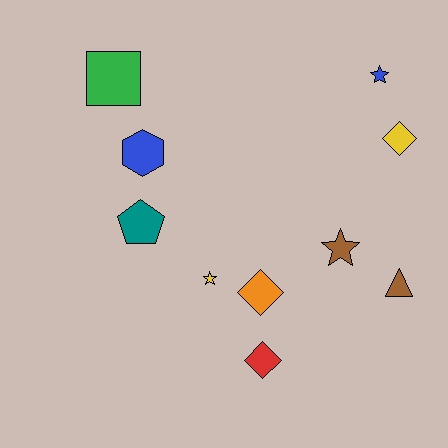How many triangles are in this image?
There is 1 triangle.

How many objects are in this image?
There are 10 objects.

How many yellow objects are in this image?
There are 2 yellow objects.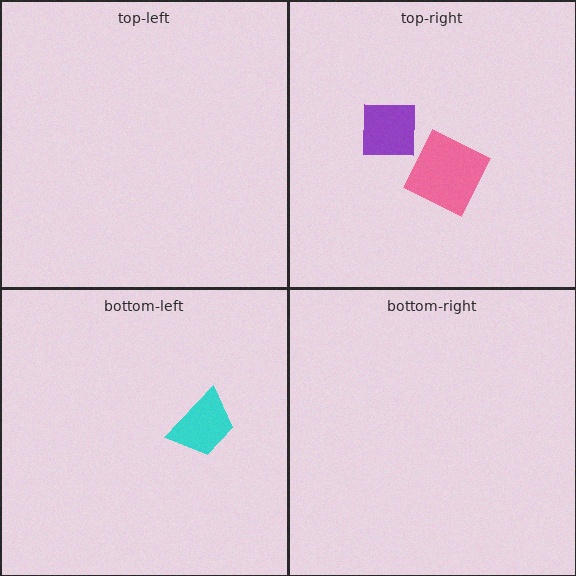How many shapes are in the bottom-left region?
1.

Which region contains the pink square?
The top-right region.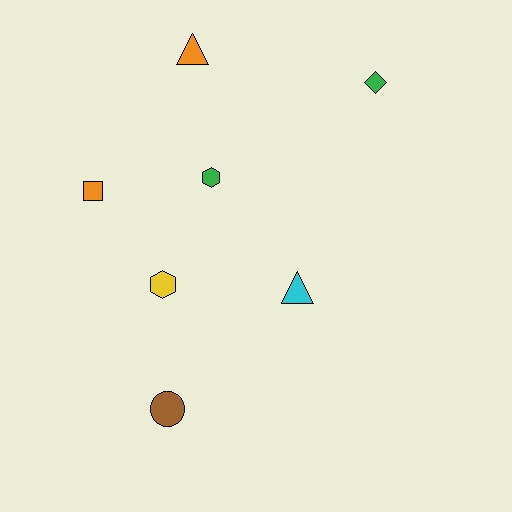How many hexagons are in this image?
There are 2 hexagons.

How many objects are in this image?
There are 7 objects.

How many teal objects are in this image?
There are no teal objects.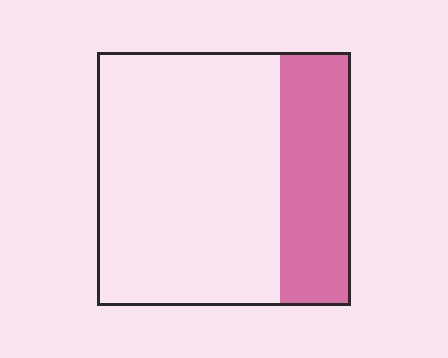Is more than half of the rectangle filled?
No.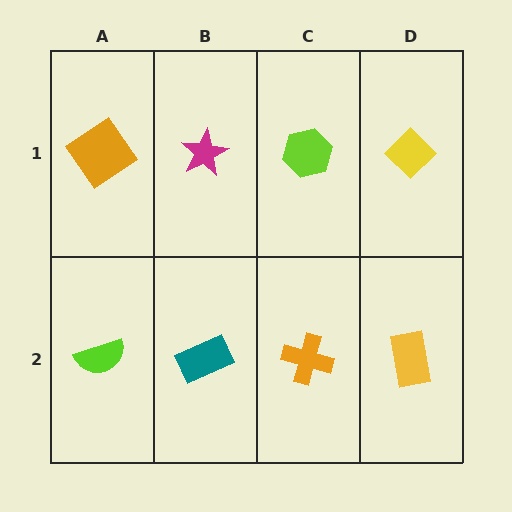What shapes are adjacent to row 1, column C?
An orange cross (row 2, column C), a magenta star (row 1, column B), a yellow diamond (row 1, column D).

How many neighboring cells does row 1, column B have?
3.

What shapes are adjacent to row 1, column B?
A teal rectangle (row 2, column B), an orange diamond (row 1, column A), a lime hexagon (row 1, column C).